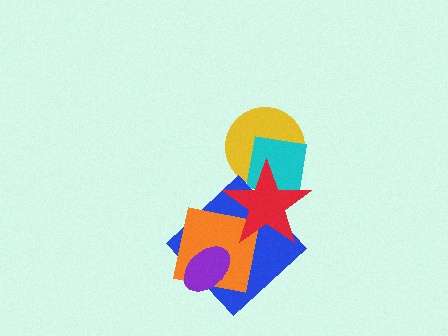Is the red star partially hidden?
No, no other shape covers it.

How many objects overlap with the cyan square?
2 objects overlap with the cyan square.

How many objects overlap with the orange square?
3 objects overlap with the orange square.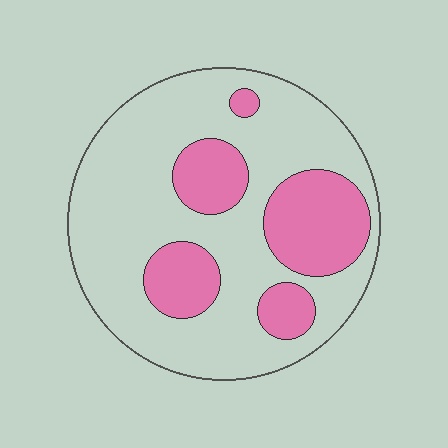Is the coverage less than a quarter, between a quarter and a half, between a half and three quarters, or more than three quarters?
Between a quarter and a half.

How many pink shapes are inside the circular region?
5.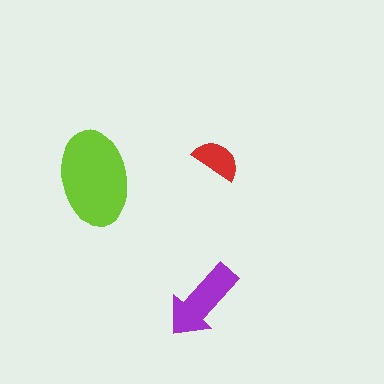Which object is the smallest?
The red semicircle.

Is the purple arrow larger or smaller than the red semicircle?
Larger.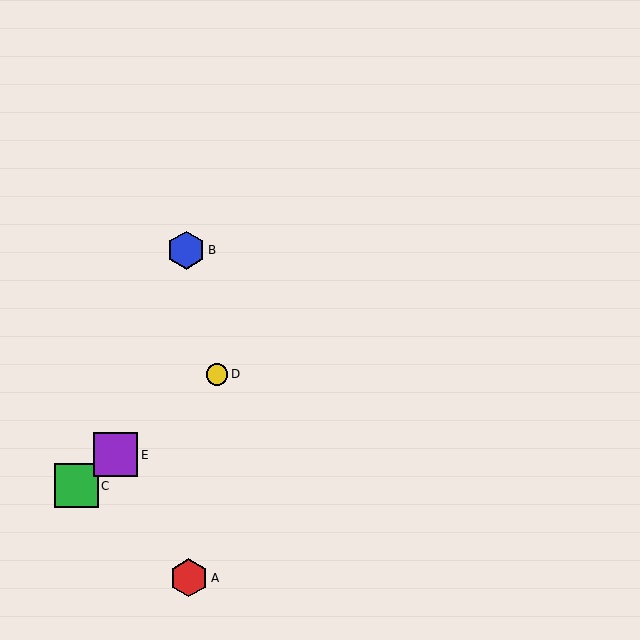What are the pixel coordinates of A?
Object A is at (189, 578).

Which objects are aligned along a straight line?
Objects C, D, E are aligned along a straight line.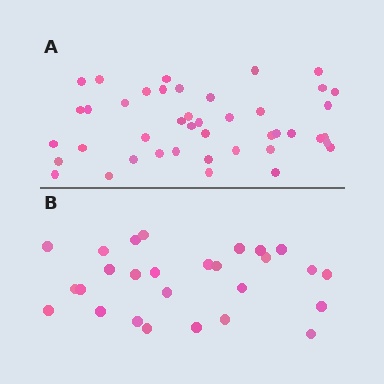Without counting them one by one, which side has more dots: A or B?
Region A (the top region) has more dots.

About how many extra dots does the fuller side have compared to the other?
Region A has approximately 15 more dots than region B.